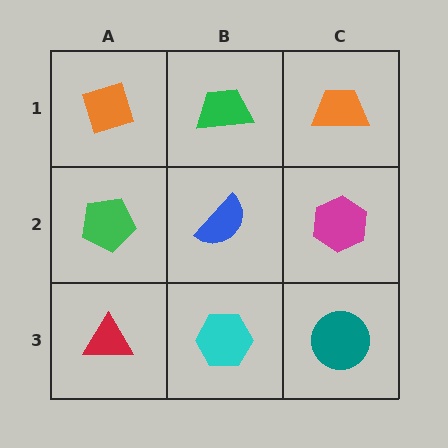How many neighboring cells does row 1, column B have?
3.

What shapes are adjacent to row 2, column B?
A green trapezoid (row 1, column B), a cyan hexagon (row 3, column B), a green pentagon (row 2, column A), a magenta hexagon (row 2, column C).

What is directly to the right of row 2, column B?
A magenta hexagon.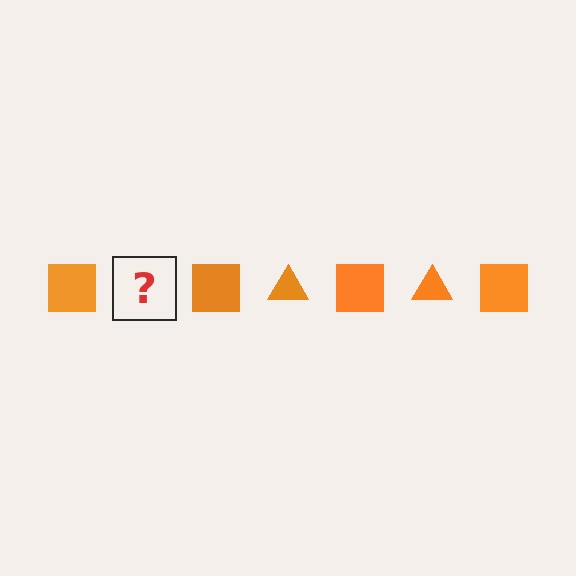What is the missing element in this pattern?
The missing element is an orange triangle.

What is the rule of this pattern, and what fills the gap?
The rule is that the pattern cycles through square, triangle shapes in orange. The gap should be filled with an orange triangle.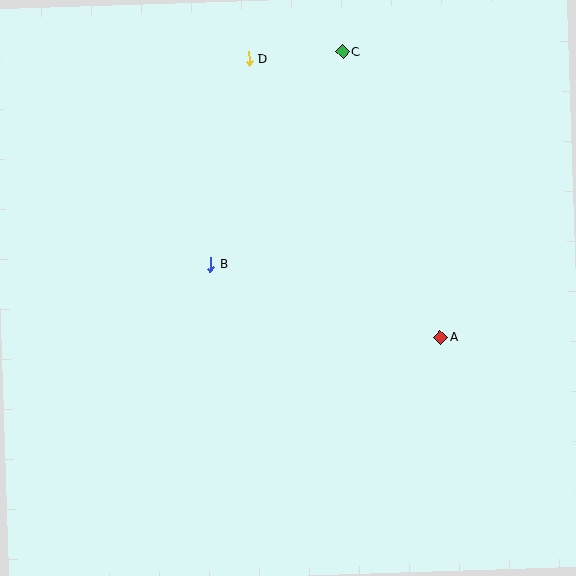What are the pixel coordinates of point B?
Point B is at (211, 265).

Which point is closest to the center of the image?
Point B at (211, 265) is closest to the center.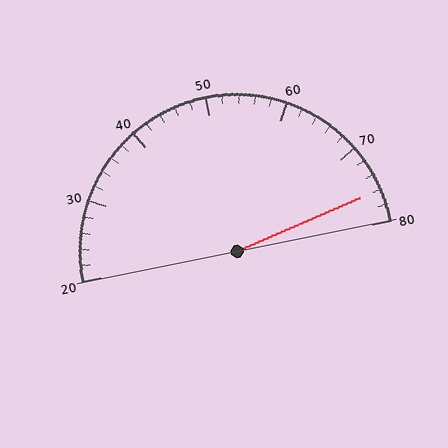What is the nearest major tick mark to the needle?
The nearest major tick mark is 80.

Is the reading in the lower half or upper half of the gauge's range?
The reading is in the upper half of the range (20 to 80).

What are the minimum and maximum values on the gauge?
The gauge ranges from 20 to 80.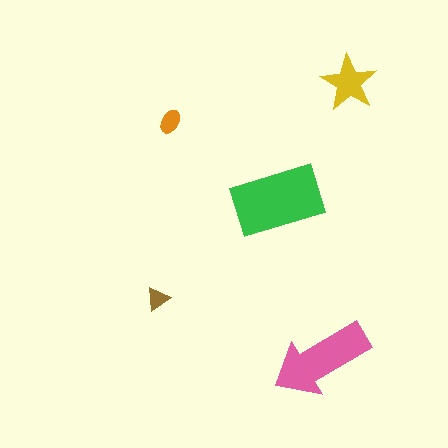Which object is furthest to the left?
The brown triangle is leftmost.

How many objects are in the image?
There are 5 objects in the image.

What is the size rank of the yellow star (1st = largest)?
3rd.